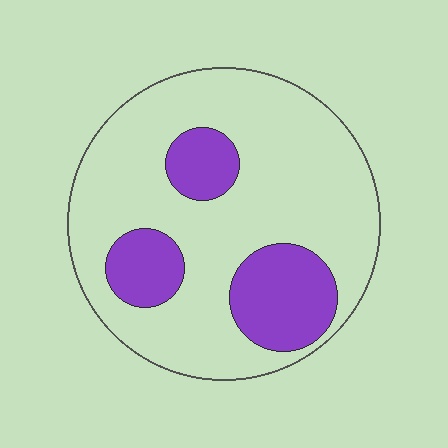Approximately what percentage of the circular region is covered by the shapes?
Approximately 25%.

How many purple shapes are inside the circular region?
3.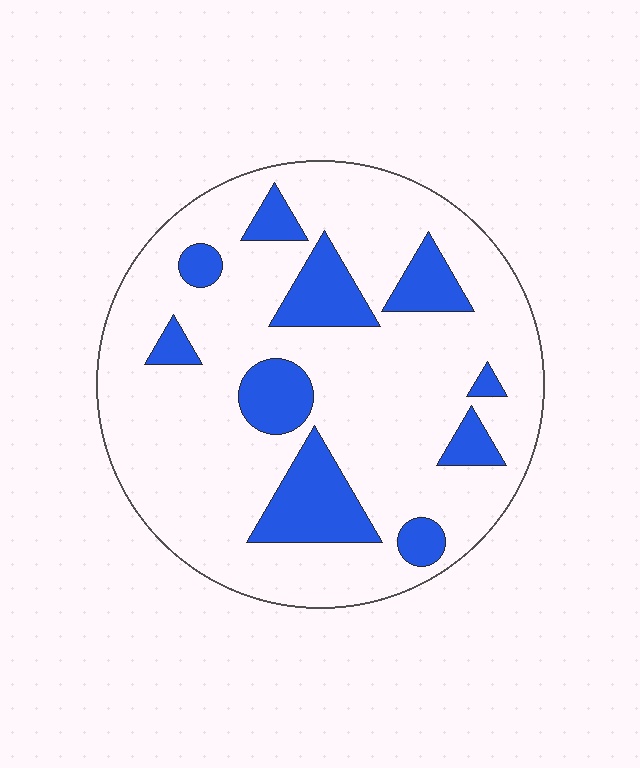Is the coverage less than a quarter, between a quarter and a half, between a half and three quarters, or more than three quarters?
Less than a quarter.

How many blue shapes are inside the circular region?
10.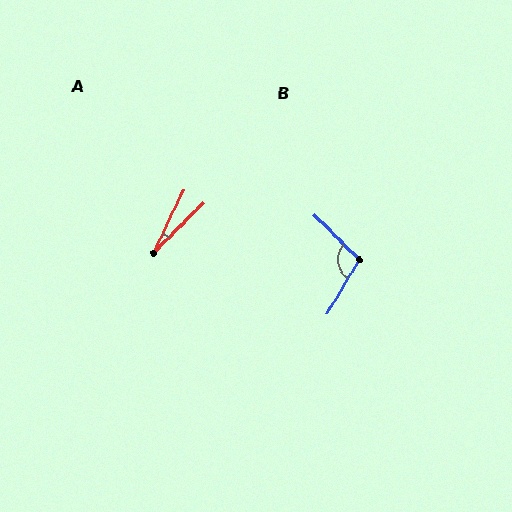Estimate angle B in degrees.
Approximately 104 degrees.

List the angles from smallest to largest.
A (20°), B (104°).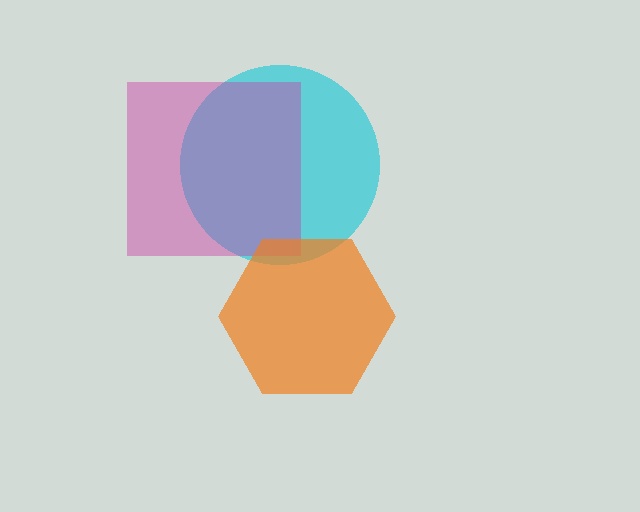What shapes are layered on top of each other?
The layered shapes are: a cyan circle, a magenta square, an orange hexagon.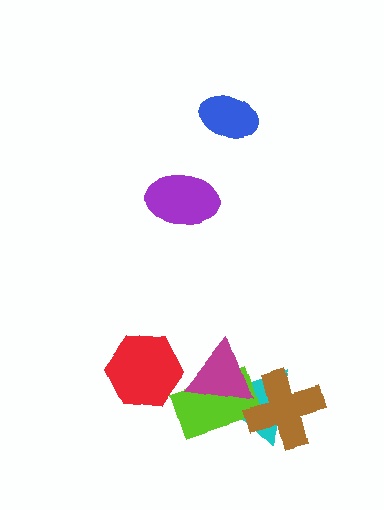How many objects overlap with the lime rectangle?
3 objects overlap with the lime rectangle.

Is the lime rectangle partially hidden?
Yes, it is partially covered by another shape.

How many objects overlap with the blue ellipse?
0 objects overlap with the blue ellipse.